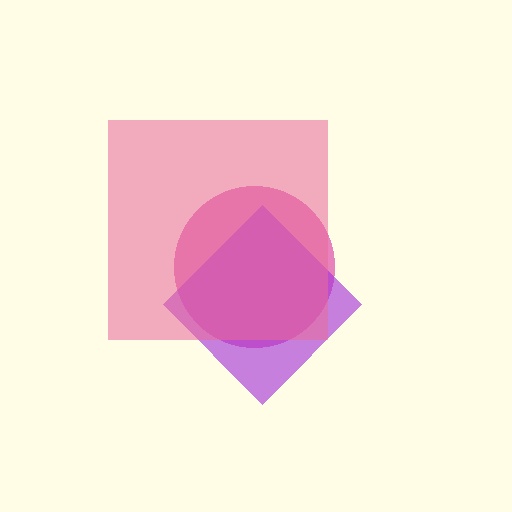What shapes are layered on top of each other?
The layered shapes are: a magenta circle, a purple diamond, a pink square.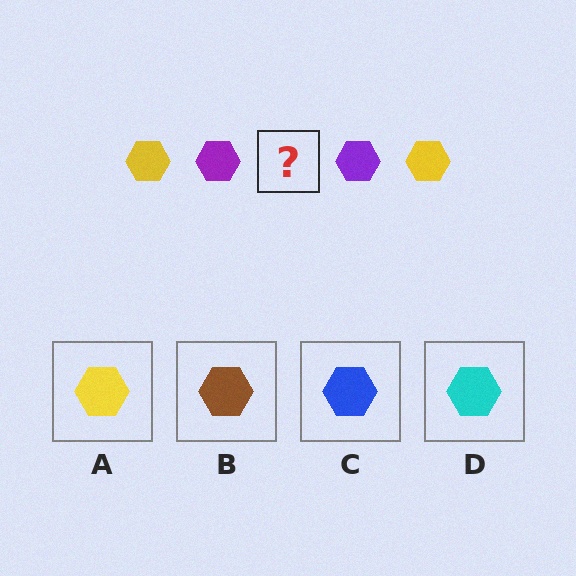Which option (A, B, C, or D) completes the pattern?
A.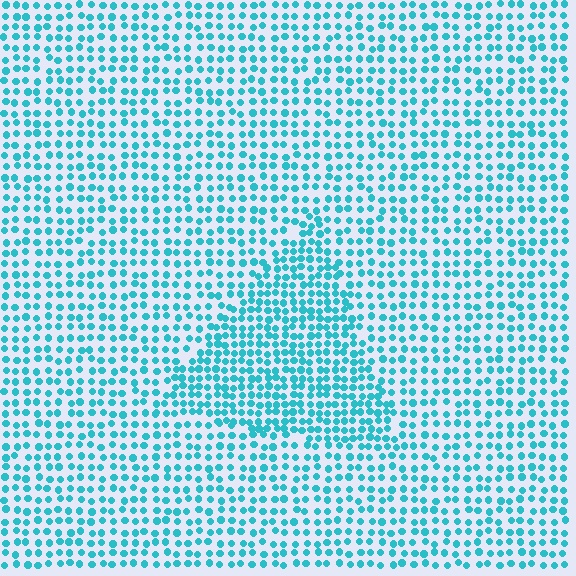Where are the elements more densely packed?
The elements are more densely packed inside the triangle boundary.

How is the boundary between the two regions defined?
The boundary is defined by a change in element density (approximately 1.6x ratio). All elements are the same color, size, and shape.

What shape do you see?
I see a triangle.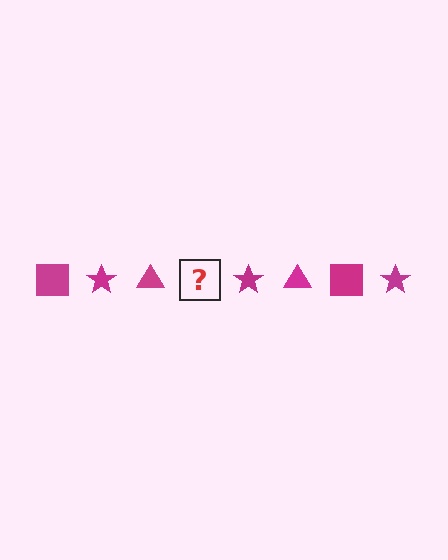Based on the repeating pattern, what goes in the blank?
The blank should be a magenta square.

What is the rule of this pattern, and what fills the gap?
The rule is that the pattern cycles through square, star, triangle shapes in magenta. The gap should be filled with a magenta square.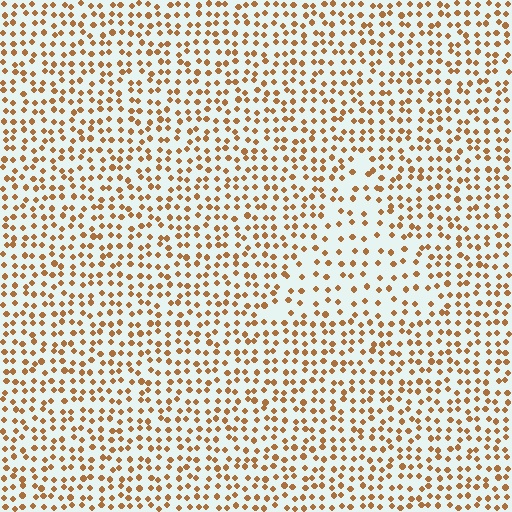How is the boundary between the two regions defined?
The boundary is defined by a change in element density (approximately 1.8x ratio). All elements are the same color, size, and shape.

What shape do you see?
I see a triangle.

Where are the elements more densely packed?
The elements are more densely packed outside the triangle boundary.